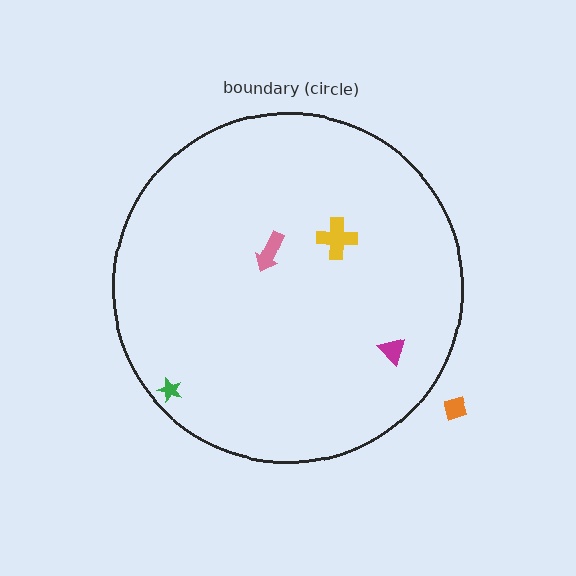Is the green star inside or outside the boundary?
Inside.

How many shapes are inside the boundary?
4 inside, 1 outside.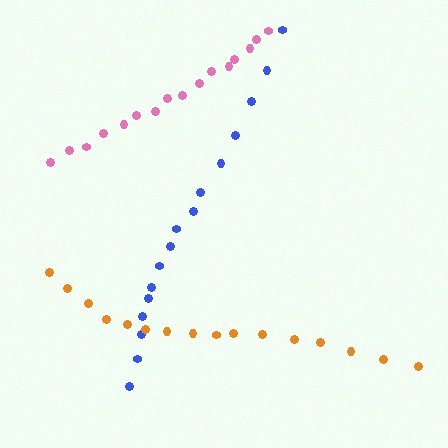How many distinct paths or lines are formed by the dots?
There are 3 distinct paths.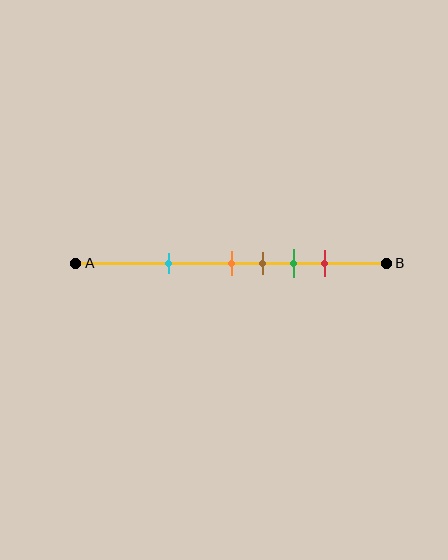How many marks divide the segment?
There are 5 marks dividing the segment.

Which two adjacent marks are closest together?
The orange and brown marks are the closest adjacent pair.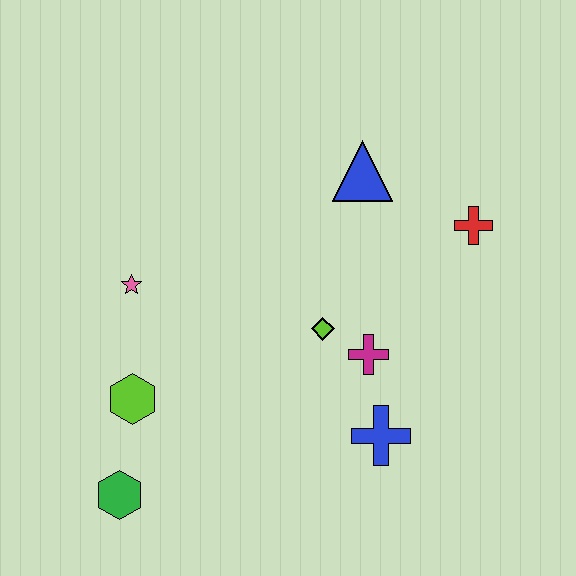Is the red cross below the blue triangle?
Yes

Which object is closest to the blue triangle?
The red cross is closest to the blue triangle.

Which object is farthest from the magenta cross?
The green hexagon is farthest from the magenta cross.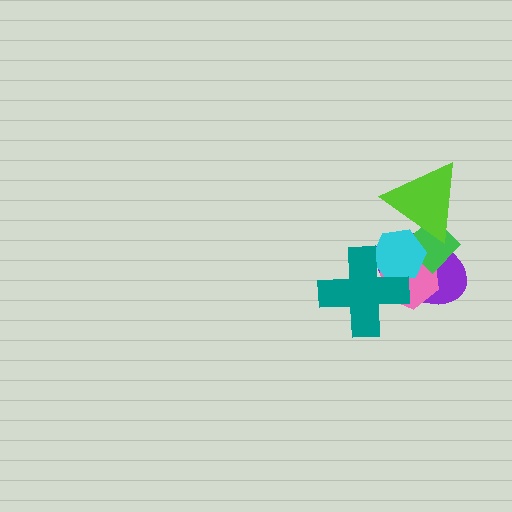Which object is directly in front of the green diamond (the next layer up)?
The cyan hexagon is directly in front of the green diamond.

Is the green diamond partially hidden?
Yes, it is partially covered by another shape.